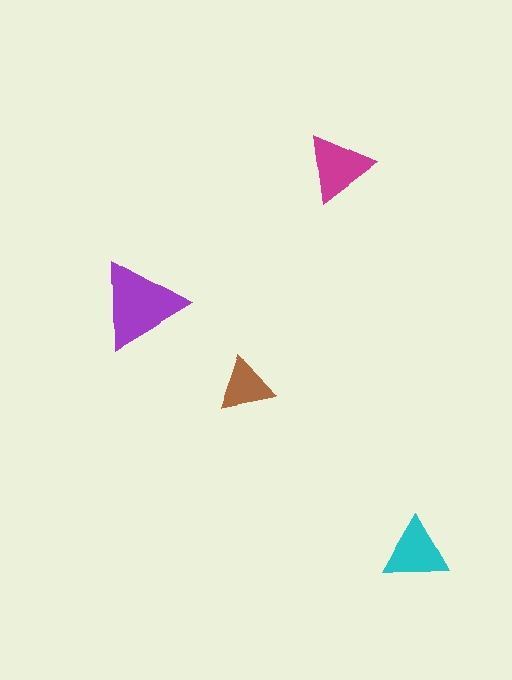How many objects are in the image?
There are 4 objects in the image.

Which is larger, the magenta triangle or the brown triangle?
The magenta one.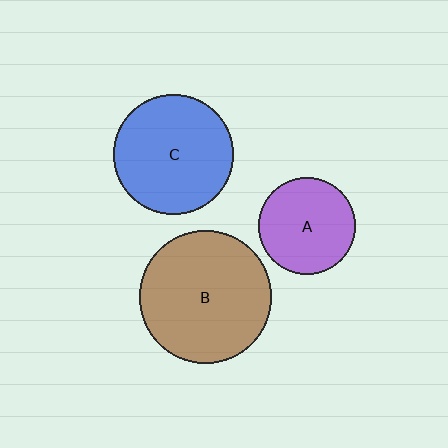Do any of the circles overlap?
No, none of the circles overlap.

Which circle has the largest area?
Circle B (brown).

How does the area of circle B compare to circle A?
Approximately 1.9 times.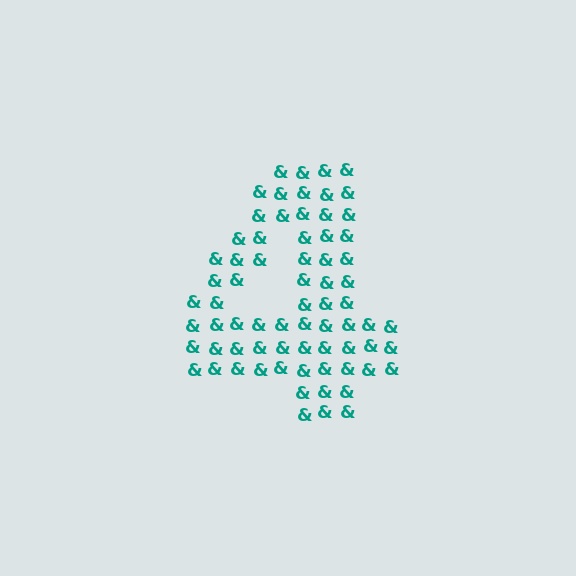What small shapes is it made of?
It is made of small ampersands.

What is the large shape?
The large shape is the digit 4.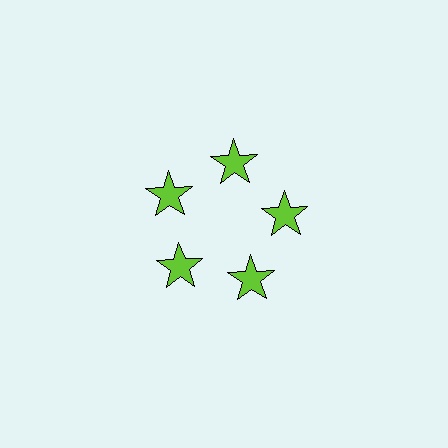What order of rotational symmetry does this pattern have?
This pattern has 5-fold rotational symmetry.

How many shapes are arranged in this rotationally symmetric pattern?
There are 5 shapes, arranged in 5 groups of 1.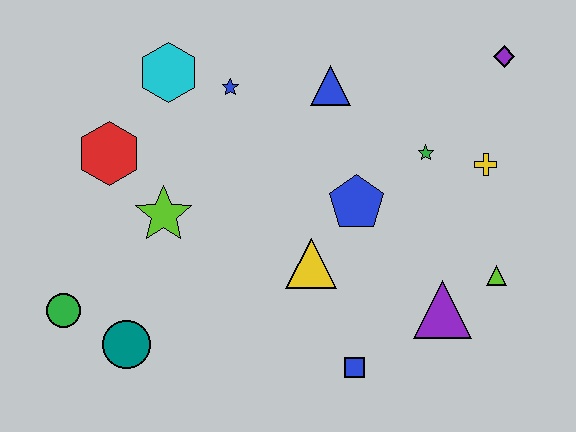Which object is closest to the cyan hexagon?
The blue star is closest to the cyan hexagon.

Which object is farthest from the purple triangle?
The green circle is farthest from the purple triangle.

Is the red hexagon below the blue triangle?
Yes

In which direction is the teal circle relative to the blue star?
The teal circle is below the blue star.